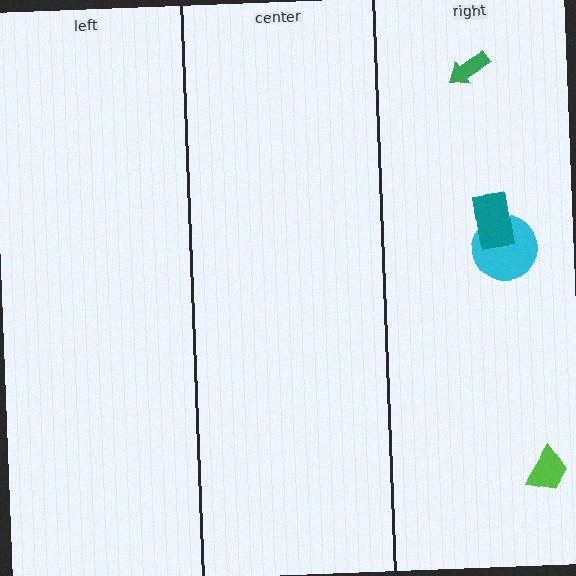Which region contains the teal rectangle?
The right region.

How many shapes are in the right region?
4.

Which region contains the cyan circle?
The right region.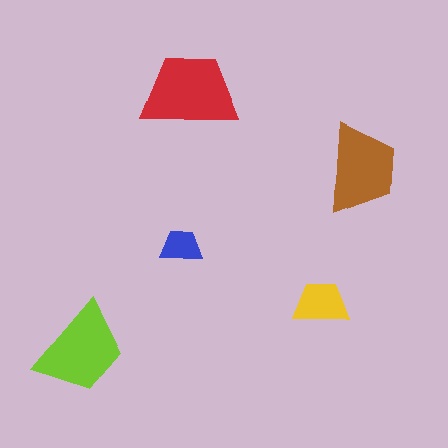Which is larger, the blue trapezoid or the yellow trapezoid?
The yellow one.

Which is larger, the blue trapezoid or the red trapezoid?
The red one.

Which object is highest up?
The red trapezoid is topmost.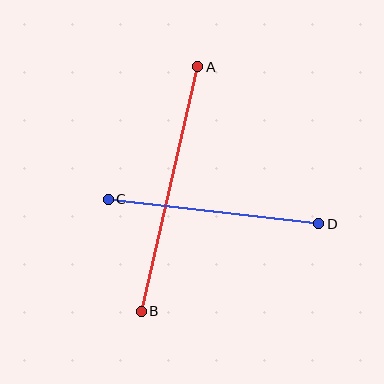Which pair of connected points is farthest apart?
Points A and B are farthest apart.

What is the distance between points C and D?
The distance is approximately 212 pixels.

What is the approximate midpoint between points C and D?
The midpoint is at approximately (214, 211) pixels.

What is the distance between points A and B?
The distance is approximately 251 pixels.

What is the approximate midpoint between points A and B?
The midpoint is at approximately (170, 189) pixels.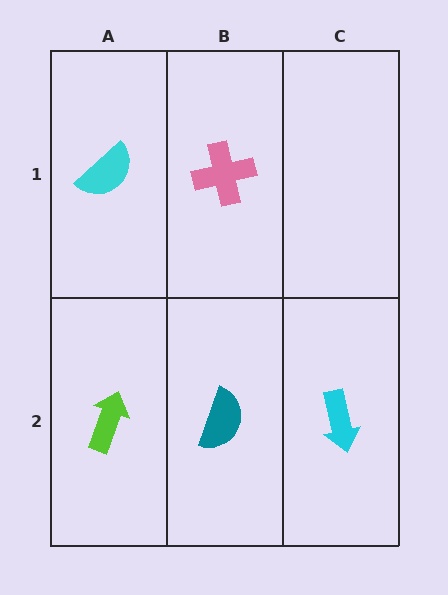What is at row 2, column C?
A cyan arrow.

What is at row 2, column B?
A teal semicircle.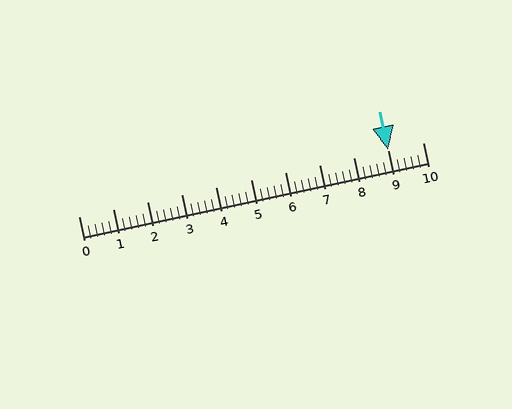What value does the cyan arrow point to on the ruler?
The cyan arrow points to approximately 9.0.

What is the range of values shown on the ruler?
The ruler shows values from 0 to 10.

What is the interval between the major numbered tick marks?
The major tick marks are spaced 1 units apart.